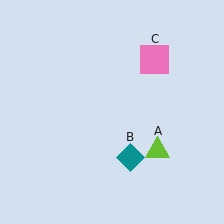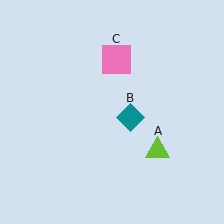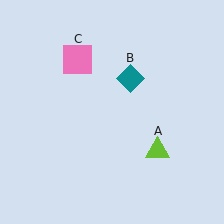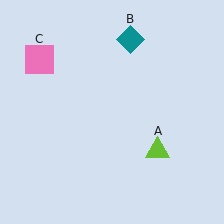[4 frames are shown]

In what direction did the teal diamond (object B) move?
The teal diamond (object B) moved up.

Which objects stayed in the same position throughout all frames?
Lime triangle (object A) remained stationary.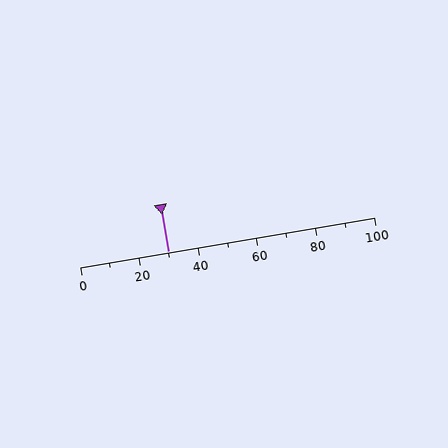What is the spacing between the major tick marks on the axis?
The major ticks are spaced 20 apart.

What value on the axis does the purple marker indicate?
The marker indicates approximately 30.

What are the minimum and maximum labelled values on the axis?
The axis runs from 0 to 100.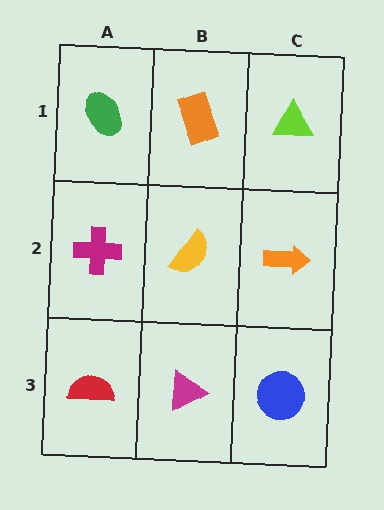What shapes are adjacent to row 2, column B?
An orange rectangle (row 1, column B), a magenta triangle (row 3, column B), a magenta cross (row 2, column A), an orange arrow (row 2, column C).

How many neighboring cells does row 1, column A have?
2.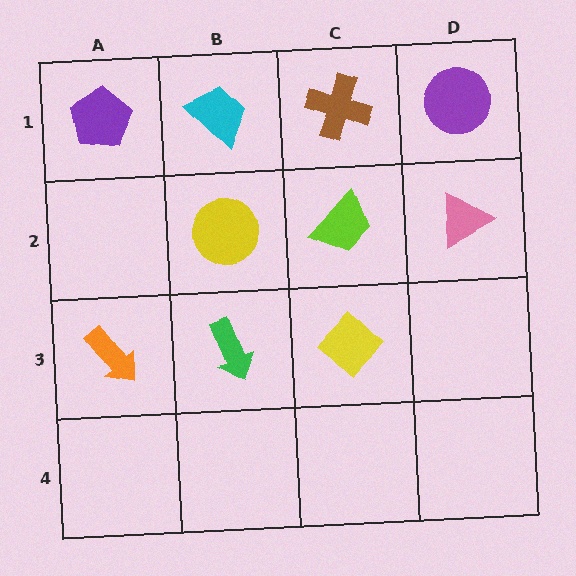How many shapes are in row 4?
0 shapes.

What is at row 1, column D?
A purple circle.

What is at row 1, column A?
A purple pentagon.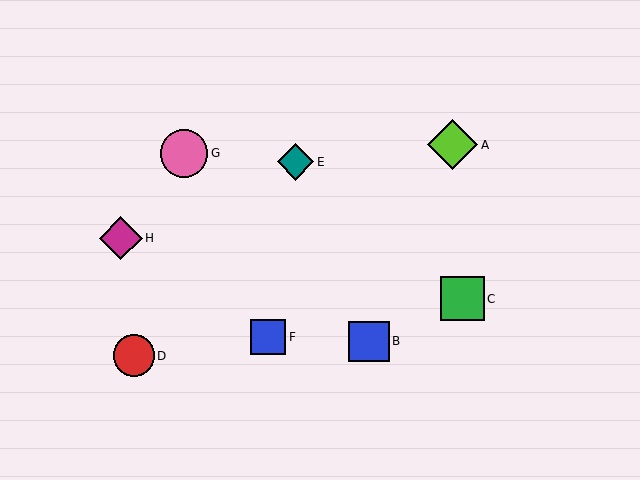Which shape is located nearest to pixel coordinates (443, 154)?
The lime diamond (labeled A) at (453, 145) is nearest to that location.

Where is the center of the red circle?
The center of the red circle is at (134, 356).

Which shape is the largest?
The lime diamond (labeled A) is the largest.